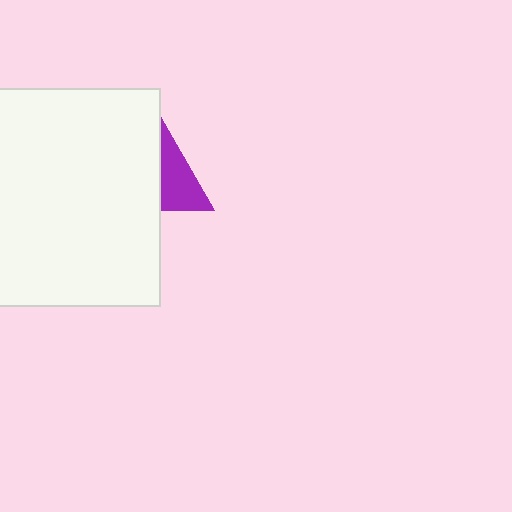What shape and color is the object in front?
The object in front is a white square.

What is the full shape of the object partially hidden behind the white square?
The partially hidden object is a purple triangle.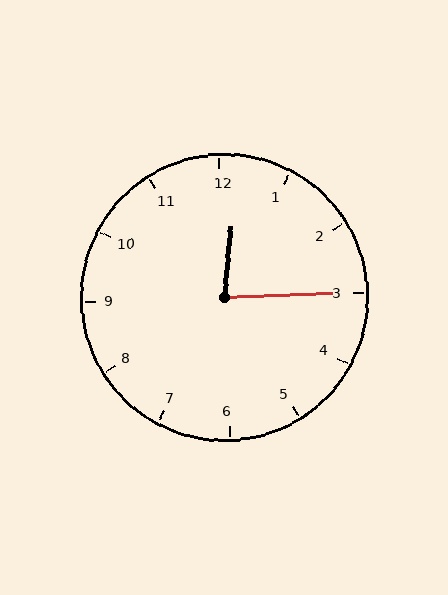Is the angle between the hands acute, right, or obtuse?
It is acute.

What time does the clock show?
12:15.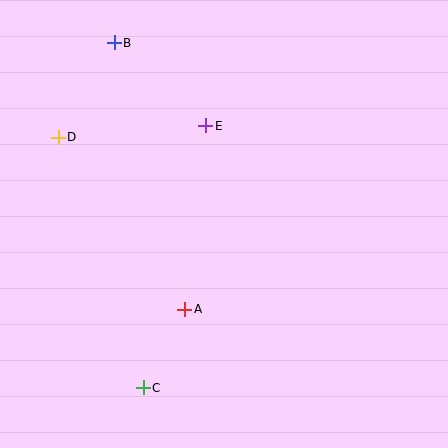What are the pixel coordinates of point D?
Point D is at (58, 137).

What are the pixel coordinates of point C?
Point C is at (143, 388).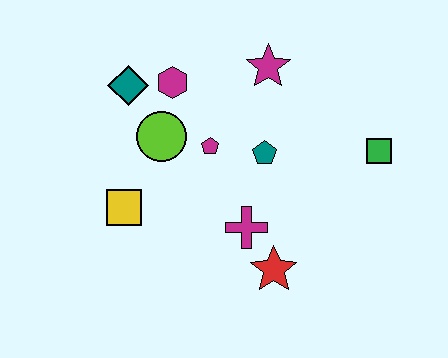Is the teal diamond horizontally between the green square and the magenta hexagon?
No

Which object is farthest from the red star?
The teal diamond is farthest from the red star.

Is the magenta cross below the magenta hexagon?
Yes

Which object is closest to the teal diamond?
The magenta hexagon is closest to the teal diamond.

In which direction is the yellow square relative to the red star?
The yellow square is to the left of the red star.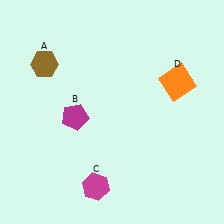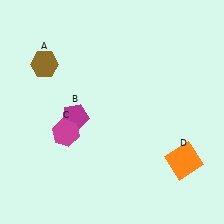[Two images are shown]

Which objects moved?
The objects that moved are: the magenta hexagon (C), the orange square (D).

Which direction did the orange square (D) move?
The orange square (D) moved down.